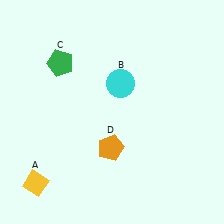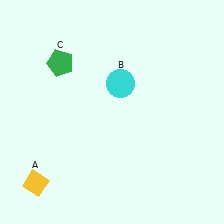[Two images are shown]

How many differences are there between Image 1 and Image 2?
There is 1 difference between the two images.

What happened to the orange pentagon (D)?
The orange pentagon (D) was removed in Image 2. It was in the bottom-left area of Image 1.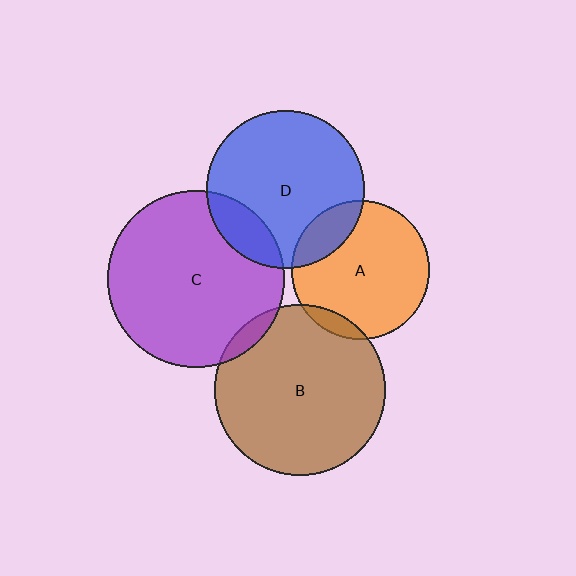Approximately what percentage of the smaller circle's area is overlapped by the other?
Approximately 15%.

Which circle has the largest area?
Circle C (purple).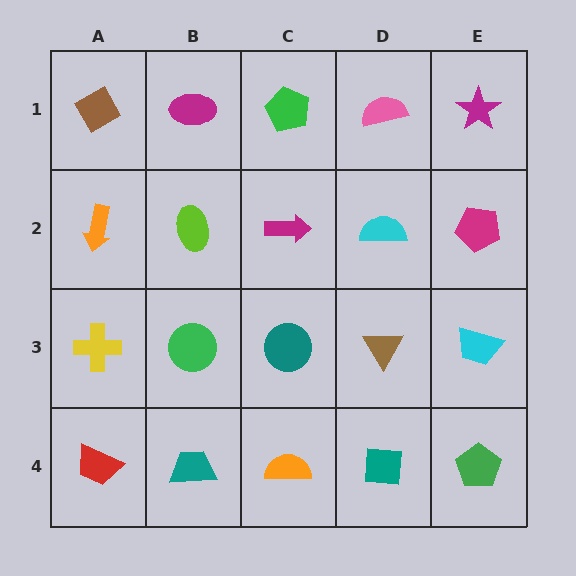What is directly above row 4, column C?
A teal circle.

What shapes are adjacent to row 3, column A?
An orange arrow (row 2, column A), a red trapezoid (row 4, column A), a green circle (row 3, column B).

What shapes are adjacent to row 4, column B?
A green circle (row 3, column B), a red trapezoid (row 4, column A), an orange semicircle (row 4, column C).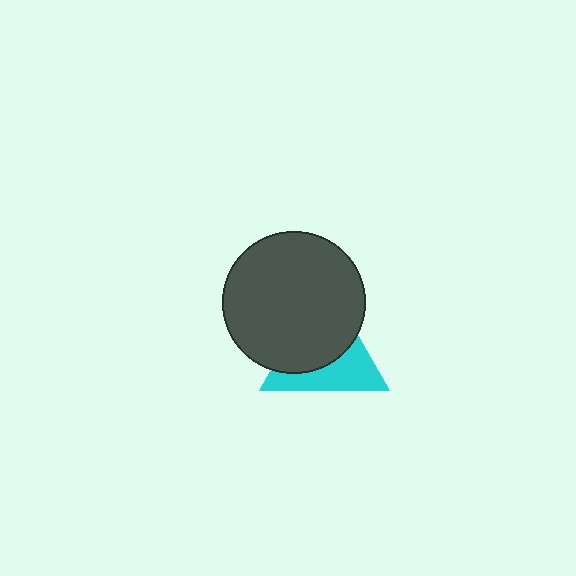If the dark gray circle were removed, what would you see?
You would see the complete cyan triangle.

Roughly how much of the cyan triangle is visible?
A small part of it is visible (roughly 44%).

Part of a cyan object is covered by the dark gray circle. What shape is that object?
It is a triangle.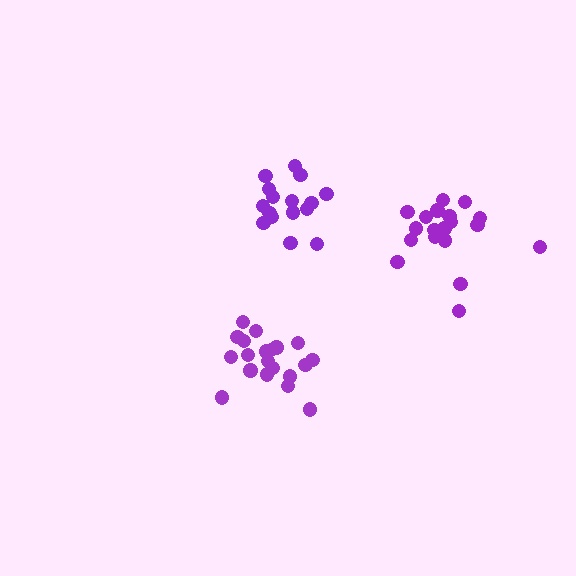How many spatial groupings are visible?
There are 3 spatial groupings.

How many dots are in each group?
Group 1: 19 dots, Group 2: 21 dots, Group 3: 16 dots (56 total).